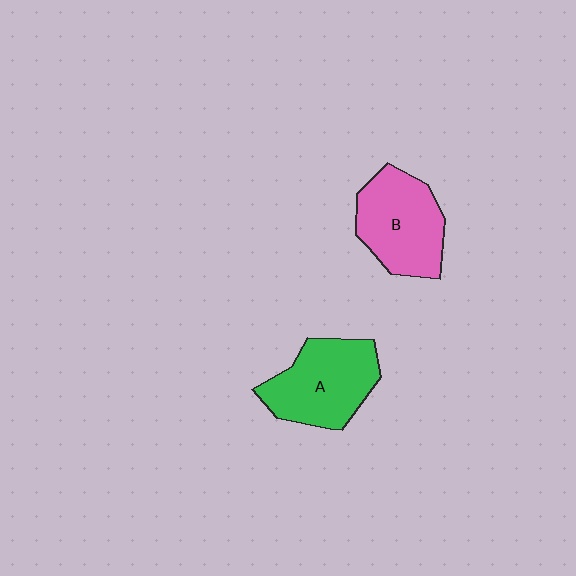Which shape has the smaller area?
Shape B (pink).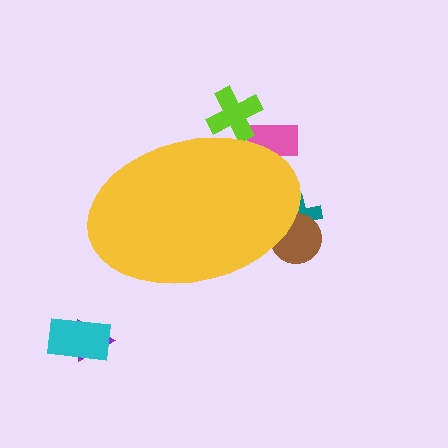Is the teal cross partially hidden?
Yes, the teal cross is partially hidden behind the yellow ellipse.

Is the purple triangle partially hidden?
No, the purple triangle is fully visible.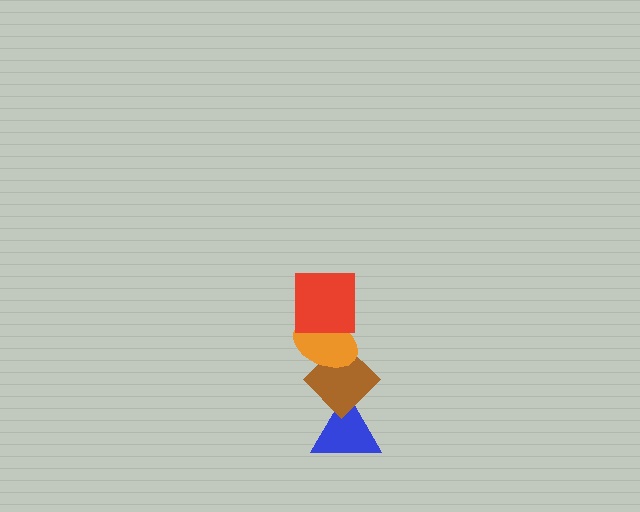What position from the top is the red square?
The red square is 1st from the top.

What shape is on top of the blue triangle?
The brown diamond is on top of the blue triangle.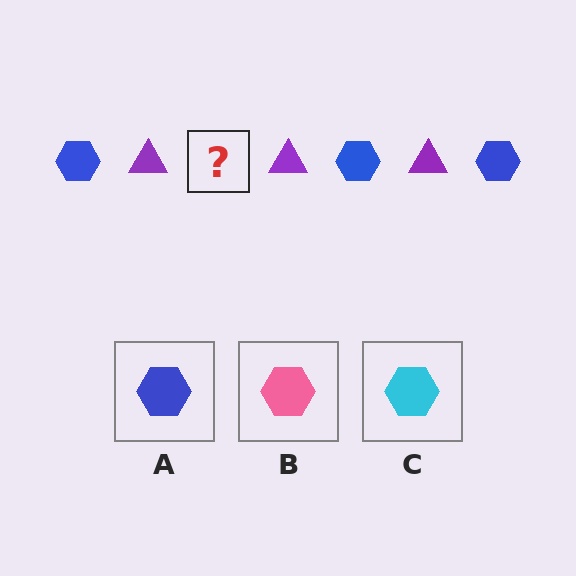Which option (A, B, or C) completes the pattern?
A.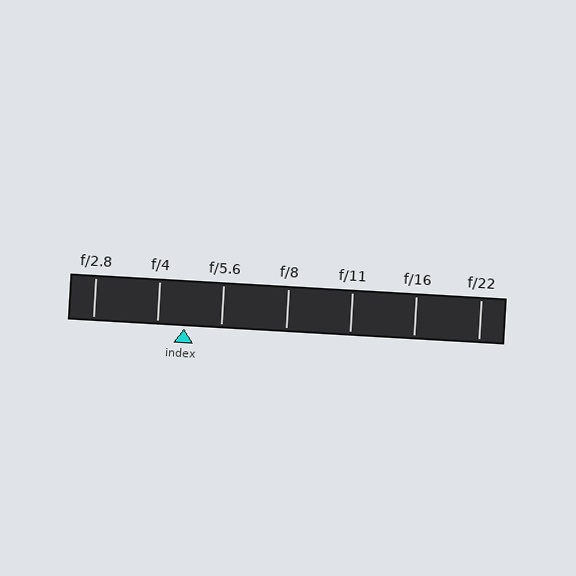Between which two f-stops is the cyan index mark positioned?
The index mark is between f/4 and f/5.6.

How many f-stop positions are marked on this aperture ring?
There are 7 f-stop positions marked.